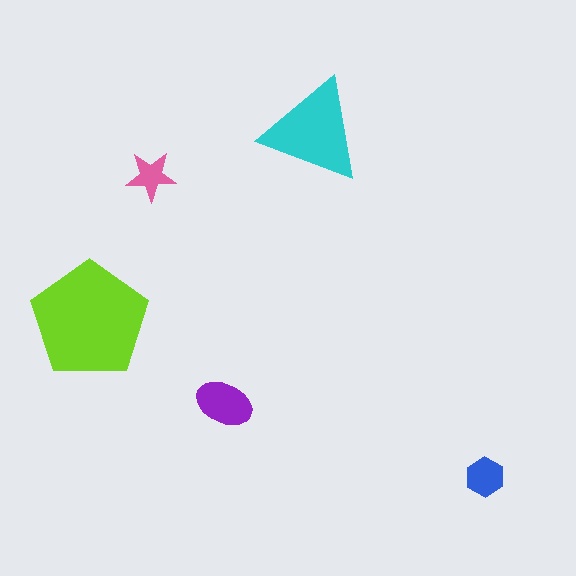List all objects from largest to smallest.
The lime pentagon, the cyan triangle, the purple ellipse, the blue hexagon, the pink star.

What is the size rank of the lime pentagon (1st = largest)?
1st.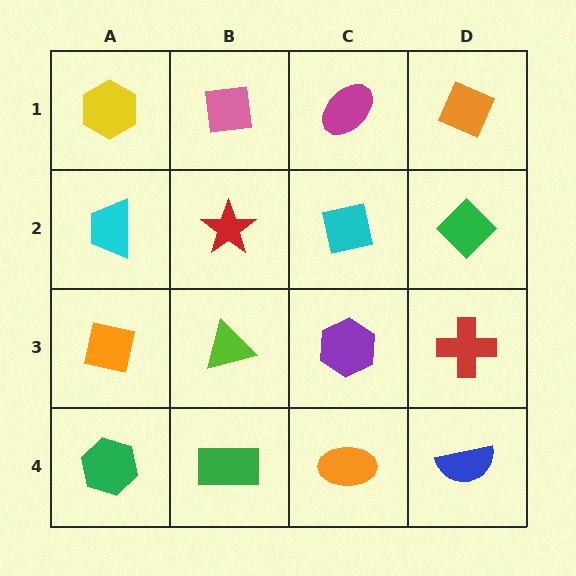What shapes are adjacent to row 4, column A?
An orange square (row 3, column A), a green rectangle (row 4, column B).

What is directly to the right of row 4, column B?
An orange ellipse.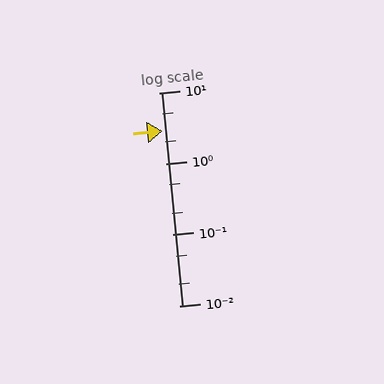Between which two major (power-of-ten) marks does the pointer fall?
The pointer is between 1 and 10.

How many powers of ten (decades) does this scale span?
The scale spans 3 decades, from 0.01 to 10.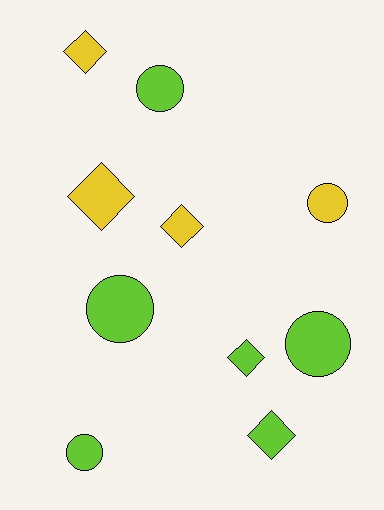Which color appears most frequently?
Lime, with 6 objects.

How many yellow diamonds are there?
There are 3 yellow diamonds.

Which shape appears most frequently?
Diamond, with 5 objects.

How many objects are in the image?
There are 10 objects.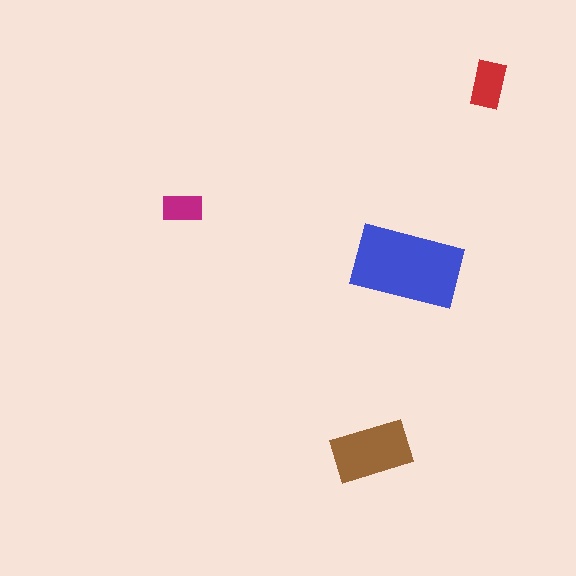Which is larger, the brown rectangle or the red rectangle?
The brown one.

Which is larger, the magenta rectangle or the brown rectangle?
The brown one.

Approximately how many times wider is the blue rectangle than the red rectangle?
About 2.5 times wider.